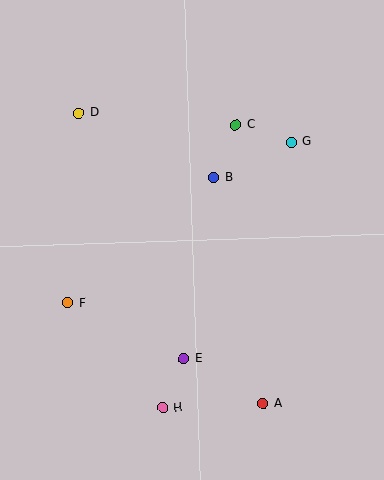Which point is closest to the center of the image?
Point B at (214, 177) is closest to the center.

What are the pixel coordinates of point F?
Point F is at (68, 303).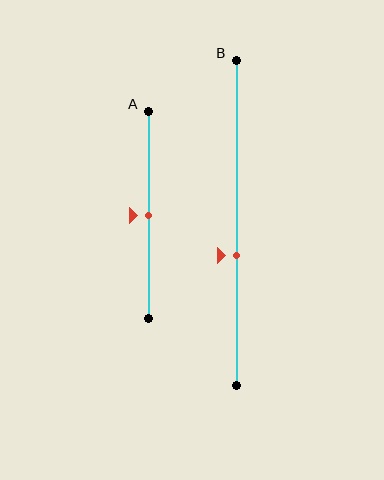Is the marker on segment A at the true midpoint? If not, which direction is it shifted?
Yes, the marker on segment A is at the true midpoint.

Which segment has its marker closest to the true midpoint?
Segment A has its marker closest to the true midpoint.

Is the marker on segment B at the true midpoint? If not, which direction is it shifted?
No, the marker on segment B is shifted downward by about 10% of the segment length.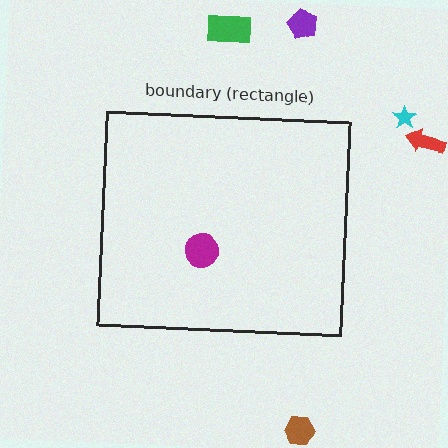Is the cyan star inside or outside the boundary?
Outside.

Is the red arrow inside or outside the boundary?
Outside.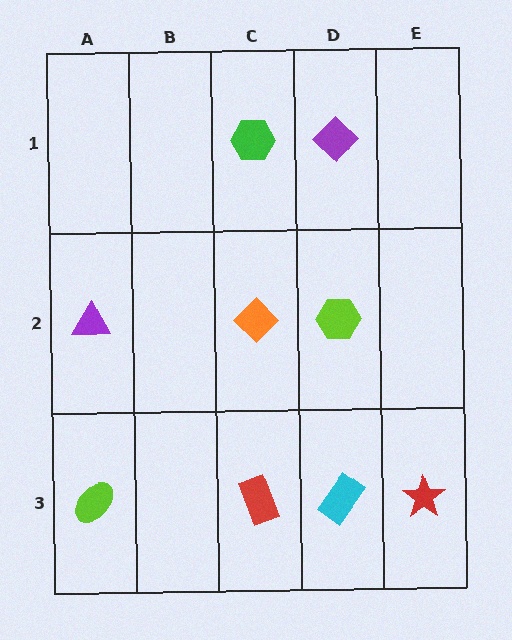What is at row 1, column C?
A green hexagon.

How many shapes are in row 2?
3 shapes.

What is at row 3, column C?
A red rectangle.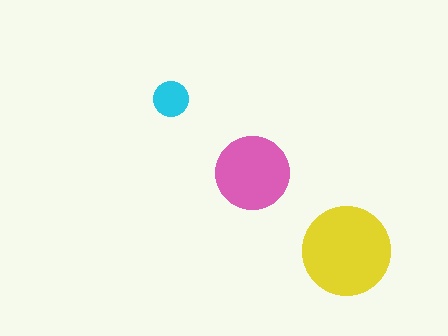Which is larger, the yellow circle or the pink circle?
The yellow one.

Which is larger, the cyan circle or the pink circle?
The pink one.